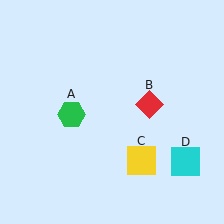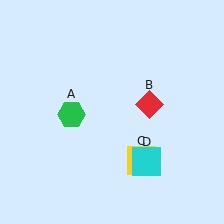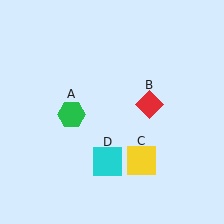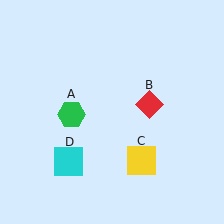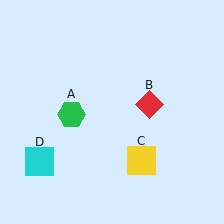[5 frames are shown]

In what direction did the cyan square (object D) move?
The cyan square (object D) moved left.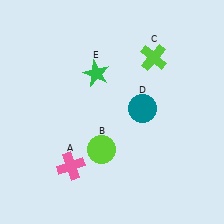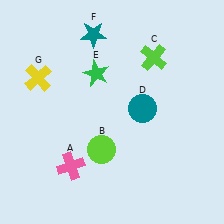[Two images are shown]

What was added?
A teal star (F), a yellow cross (G) were added in Image 2.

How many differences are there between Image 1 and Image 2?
There are 2 differences between the two images.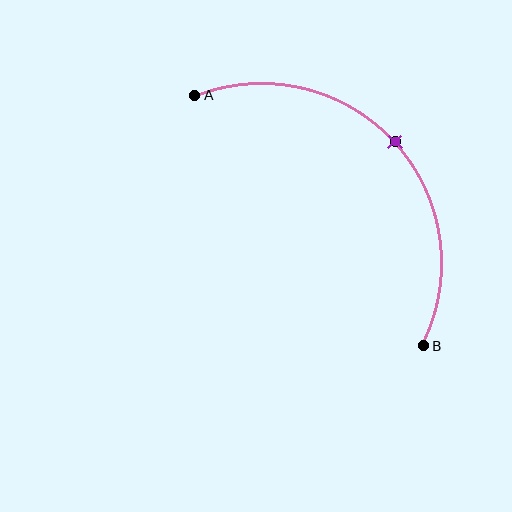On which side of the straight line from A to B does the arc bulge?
The arc bulges above and to the right of the straight line connecting A and B.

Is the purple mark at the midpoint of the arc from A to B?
Yes. The purple mark lies on the arc at equal arc-length from both A and B — it is the arc midpoint.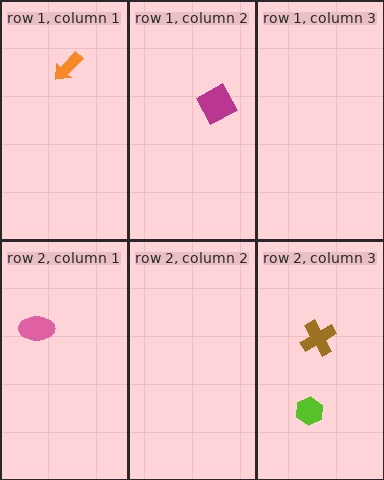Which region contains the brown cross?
The row 2, column 3 region.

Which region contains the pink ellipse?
The row 2, column 1 region.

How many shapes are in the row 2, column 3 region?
2.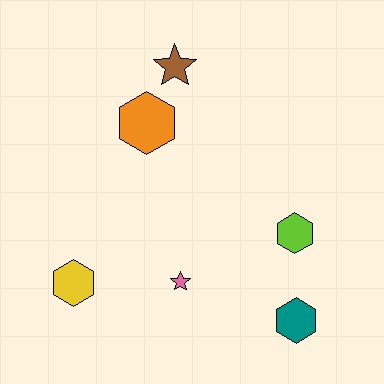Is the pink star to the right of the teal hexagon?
No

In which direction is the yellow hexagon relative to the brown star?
The yellow hexagon is below the brown star.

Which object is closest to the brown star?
The orange hexagon is closest to the brown star.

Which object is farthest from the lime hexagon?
The yellow hexagon is farthest from the lime hexagon.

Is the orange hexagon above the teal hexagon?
Yes